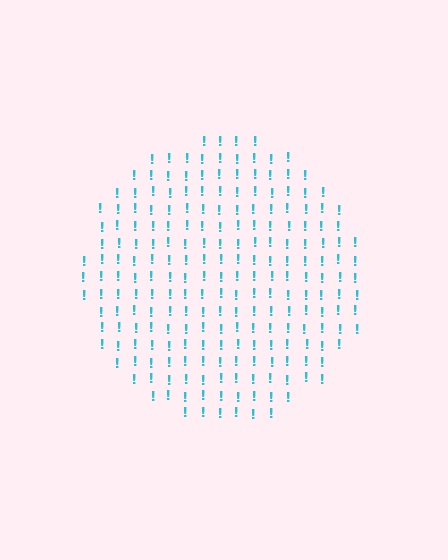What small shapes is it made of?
It is made of small exclamation marks.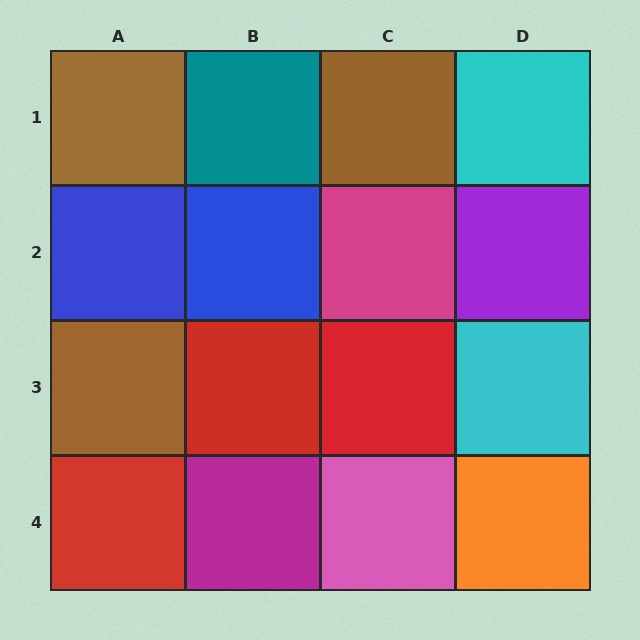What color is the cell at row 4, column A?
Red.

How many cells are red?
3 cells are red.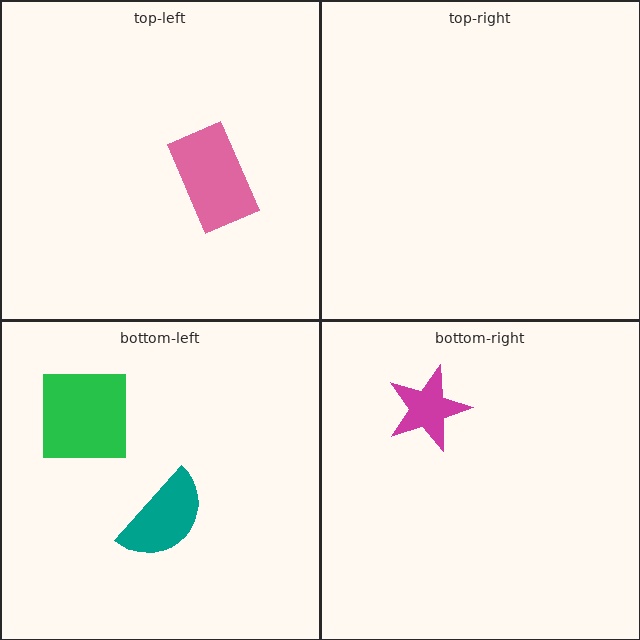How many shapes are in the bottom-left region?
2.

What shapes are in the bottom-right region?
The magenta star.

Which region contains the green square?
The bottom-left region.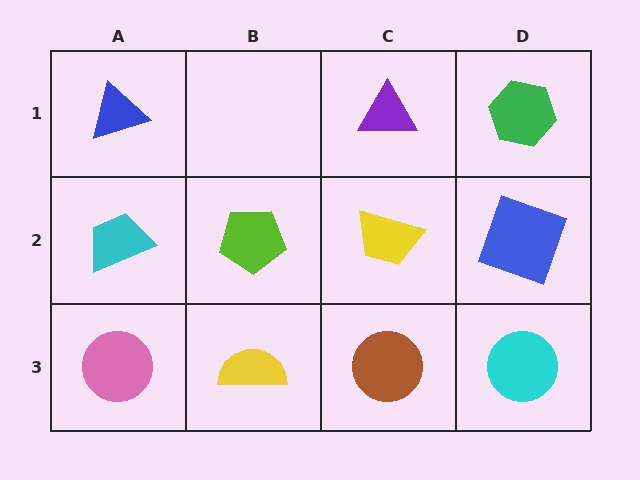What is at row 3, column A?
A pink circle.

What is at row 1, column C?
A purple triangle.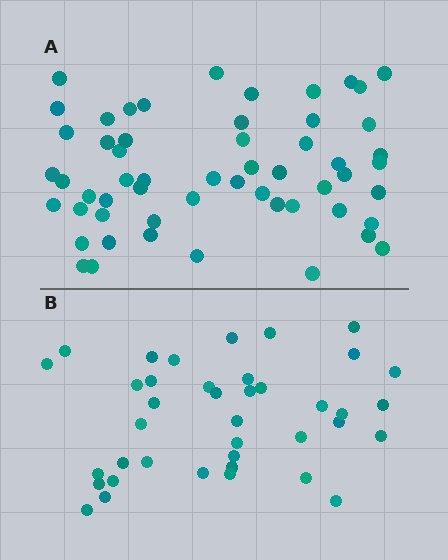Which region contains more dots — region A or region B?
Region A (the top region) has more dots.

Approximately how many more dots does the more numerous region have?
Region A has approximately 15 more dots than region B.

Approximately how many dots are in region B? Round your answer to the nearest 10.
About 40 dots. (The exact count is 39, which rounds to 40.)